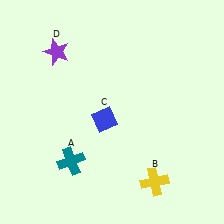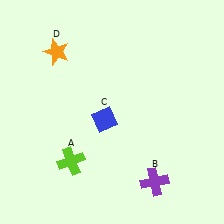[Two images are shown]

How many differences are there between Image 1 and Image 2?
There are 3 differences between the two images.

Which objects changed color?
A changed from teal to lime. B changed from yellow to purple. D changed from purple to orange.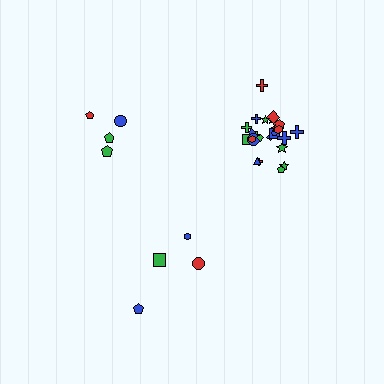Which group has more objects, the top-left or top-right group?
The top-right group.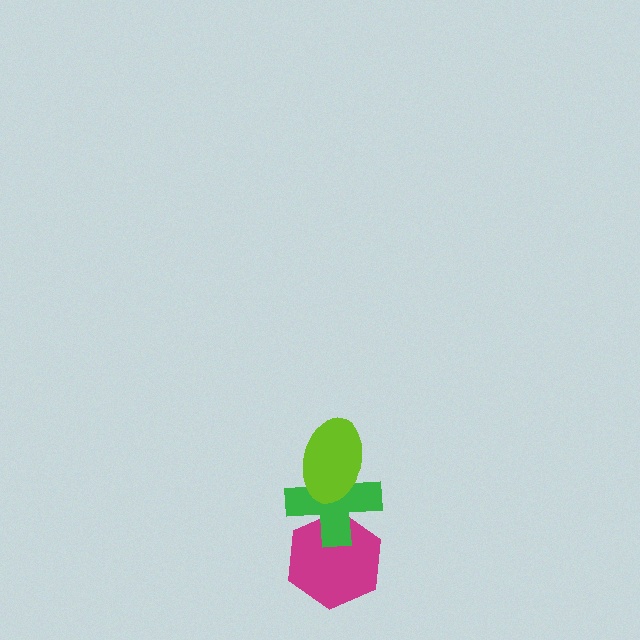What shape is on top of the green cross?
The lime ellipse is on top of the green cross.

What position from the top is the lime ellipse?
The lime ellipse is 1st from the top.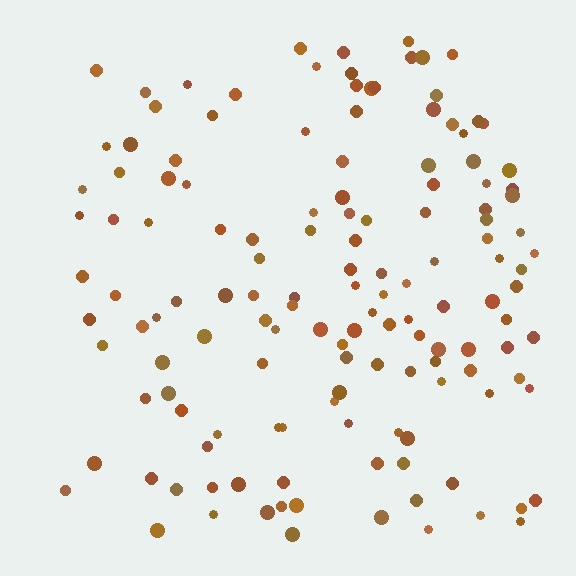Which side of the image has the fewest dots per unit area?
The left.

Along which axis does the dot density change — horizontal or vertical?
Horizontal.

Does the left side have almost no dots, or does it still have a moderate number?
Still a moderate number, just noticeably fewer than the right.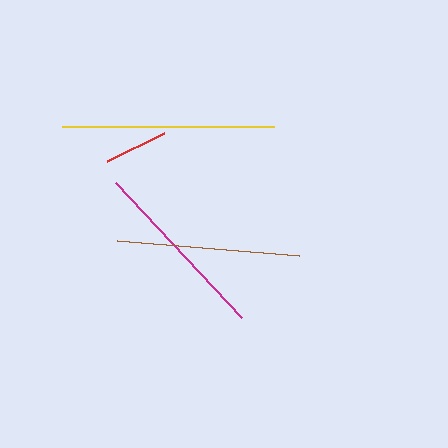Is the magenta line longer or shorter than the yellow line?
The yellow line is longer than the magenta line.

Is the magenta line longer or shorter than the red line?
The magenta line is longer than the red line.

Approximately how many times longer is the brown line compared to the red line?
The brown line is approximately 2.9 times the length of the red line.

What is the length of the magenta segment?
The magenta segment is approximately 185 pixels long.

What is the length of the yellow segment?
The yellow segment is approximately 212 pixels long.